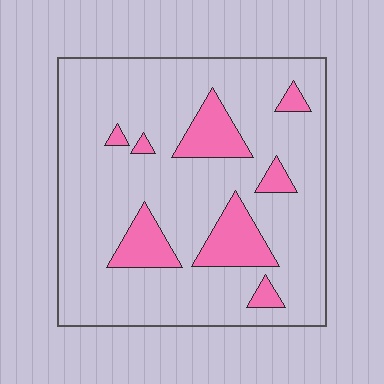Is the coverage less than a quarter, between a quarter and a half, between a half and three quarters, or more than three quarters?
Less than a quarter.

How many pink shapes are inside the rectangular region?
8.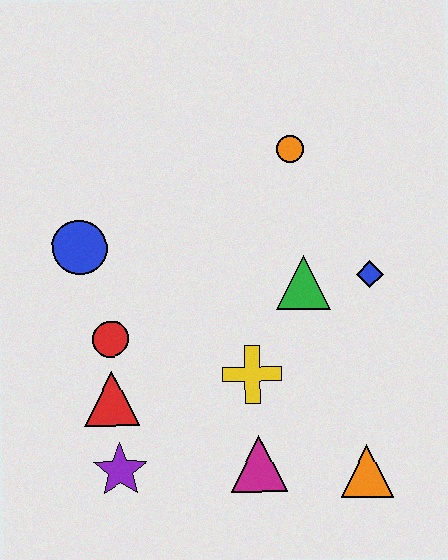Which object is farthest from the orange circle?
The purple star is farthest from the orange circle.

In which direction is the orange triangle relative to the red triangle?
The orange triangle is to the right of the red triangle.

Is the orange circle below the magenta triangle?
No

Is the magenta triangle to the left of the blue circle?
No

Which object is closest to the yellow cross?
The magenta triangle is closest to the yellow cross.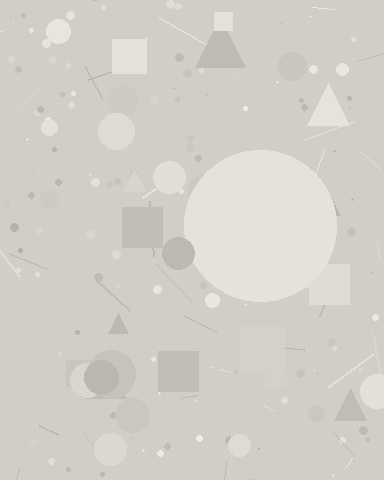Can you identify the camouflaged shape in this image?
The camouflaged shape is a circle.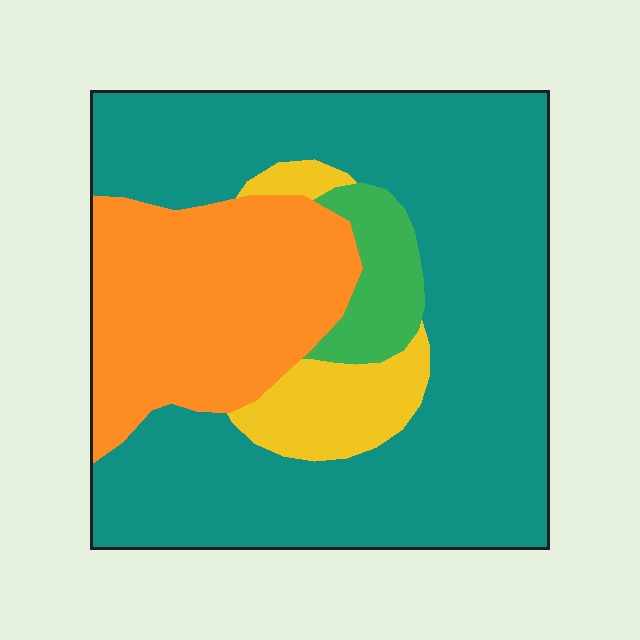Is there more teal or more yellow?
Teal.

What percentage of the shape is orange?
Orange takes up between a sixth and a third of the shape.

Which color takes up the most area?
Teal, at roughly 60%.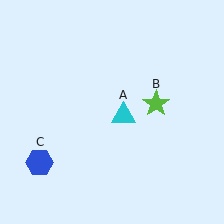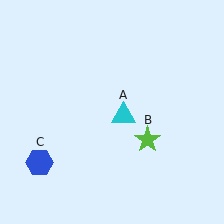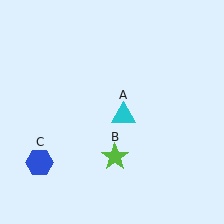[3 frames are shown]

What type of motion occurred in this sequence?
The lime star (object B) rotated clockwise around the center of the scene.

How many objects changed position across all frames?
1 object changed position: lime star (object B).